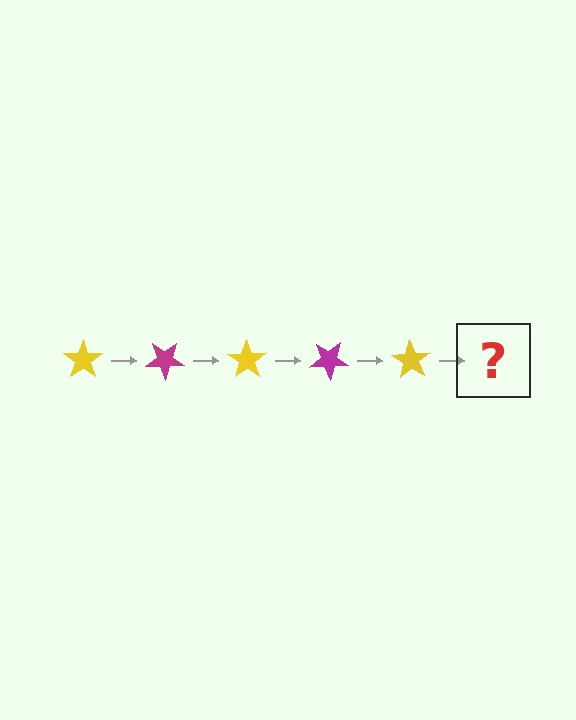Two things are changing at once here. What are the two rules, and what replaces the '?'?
The two rules are that it rotates 35 degrees each step and the color cycles through yellow and magenta. The '?' should be a magenta star, rotated 175 degrees from the start.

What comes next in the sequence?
The next element should be a magenta star, rotated 175 degrees from the start.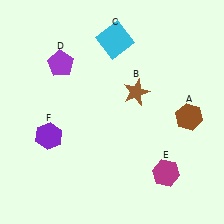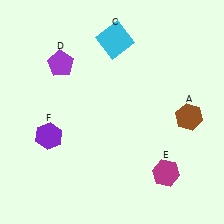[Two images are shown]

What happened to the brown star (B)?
The brown star (B) was removed in Image 2. It was in the top-right area of Image 1.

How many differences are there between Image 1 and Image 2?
There is 1 difference between the two images.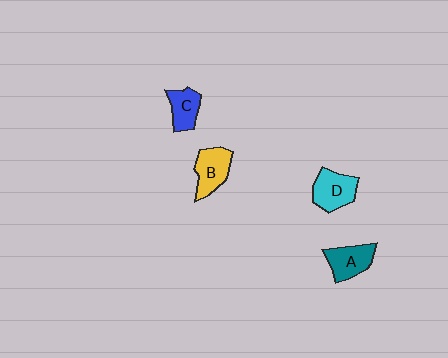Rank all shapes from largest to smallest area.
From largest to smallest: D (cyan), B (yellow), A (teal), C (blue).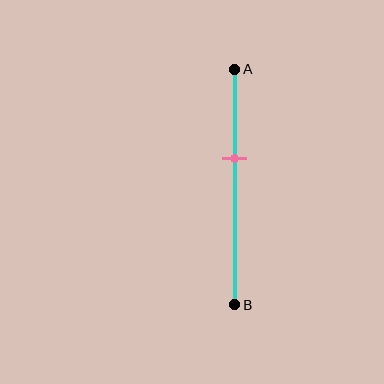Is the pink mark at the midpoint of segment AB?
No, the mark is at about 40% from A, not at the 50% midpoint.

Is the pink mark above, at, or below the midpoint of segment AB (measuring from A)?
The pink mark is above the midpoint of segment AB.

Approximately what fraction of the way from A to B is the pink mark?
The pink mark is approximately 40% of the way from A to B.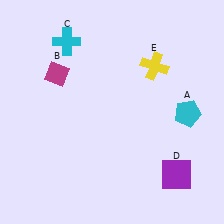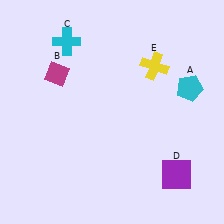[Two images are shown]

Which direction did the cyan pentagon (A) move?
The cyan pentagon (A) moved up.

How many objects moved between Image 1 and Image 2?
1 object moved between the two images.